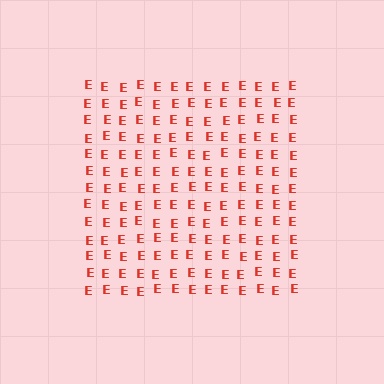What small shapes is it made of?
It is made of small letter E's.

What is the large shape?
The large shape is a square.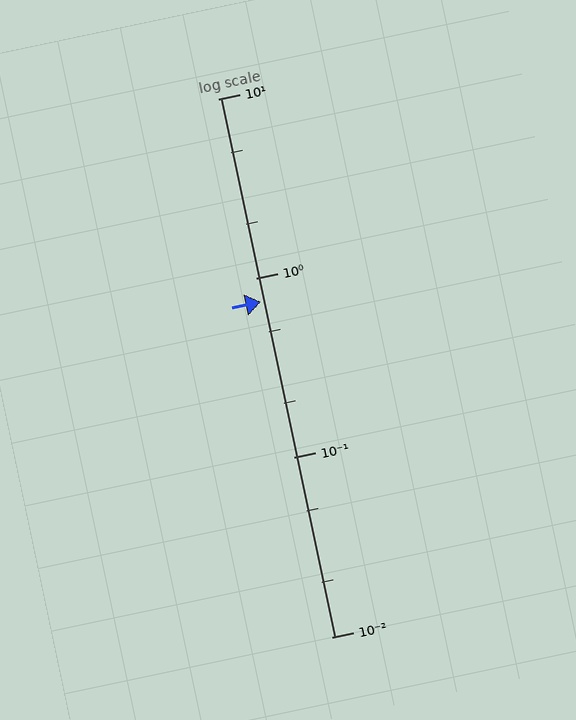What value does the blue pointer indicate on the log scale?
The pointer indicates approximately 0.74.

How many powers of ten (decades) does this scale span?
The scale spans 3 decades, from 0.01 to 10.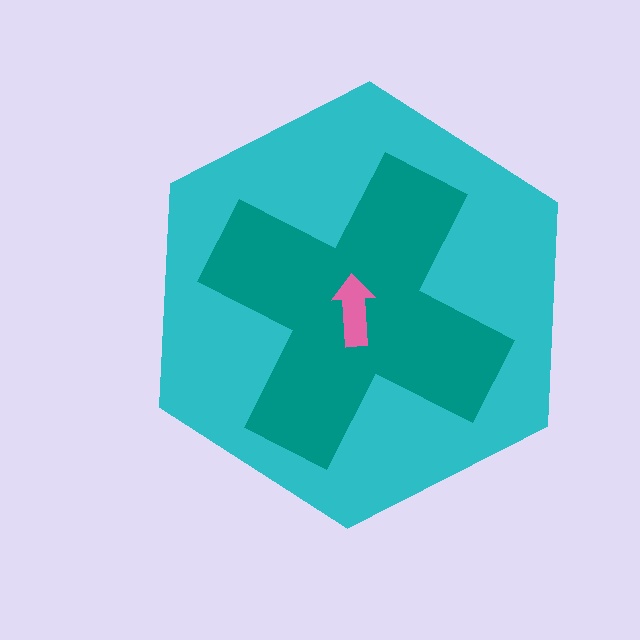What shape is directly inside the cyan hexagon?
The teal cross.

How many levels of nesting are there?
3.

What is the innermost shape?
The pink arrow.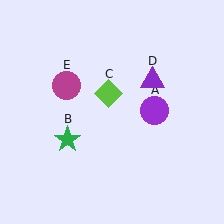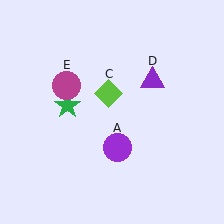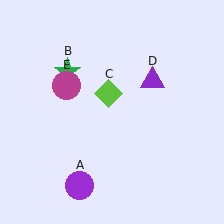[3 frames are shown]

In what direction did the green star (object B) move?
The green star (object B) moved up.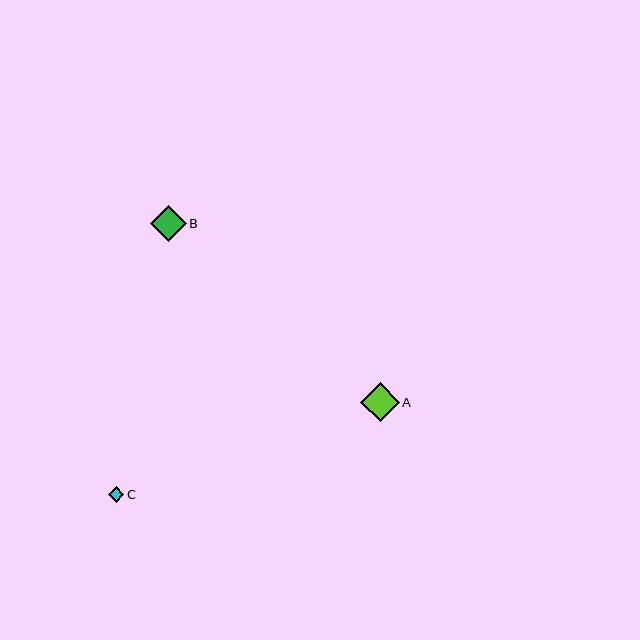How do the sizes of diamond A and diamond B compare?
Diamond A and diamond B are approximately the same size.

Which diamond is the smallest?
Diamond C is the smallest with a size of approximately 15 pixels.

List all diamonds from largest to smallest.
From largest to smallest: A, B, C.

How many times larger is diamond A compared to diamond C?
Diamond A is approximately 2.5 times the size of diamond C.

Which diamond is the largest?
Diamond A is the largest with a size of approximately 38 pixels.